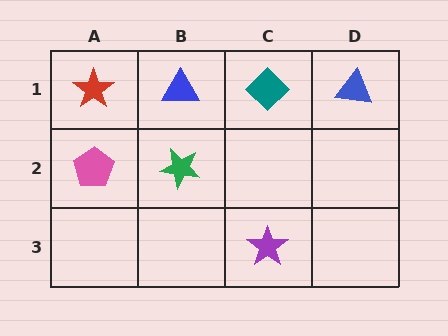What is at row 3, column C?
A purple star.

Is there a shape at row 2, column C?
No, that cell is empty.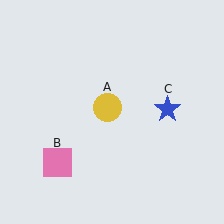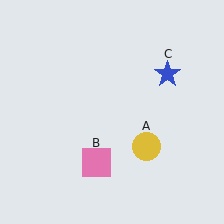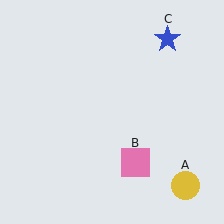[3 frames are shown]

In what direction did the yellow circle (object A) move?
The yellow circle (object A) moved down and to the right.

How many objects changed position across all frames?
3 objects changed position: yellow circle (object A), pink square (object B), blue star (object C).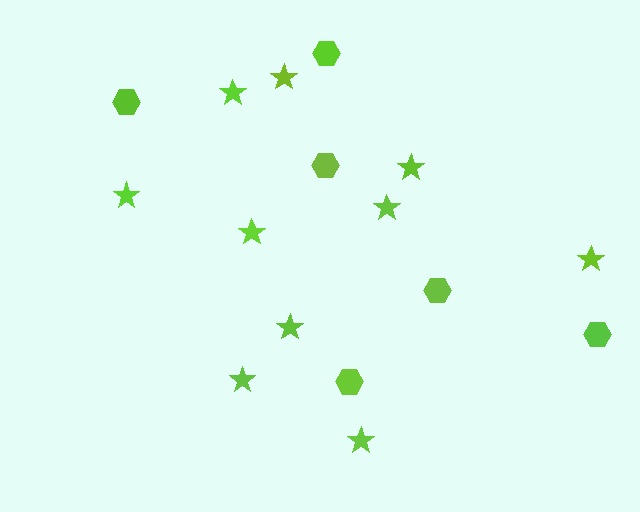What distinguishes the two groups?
There are 2 groups: one group of hexagons (6) and one group of stars (10).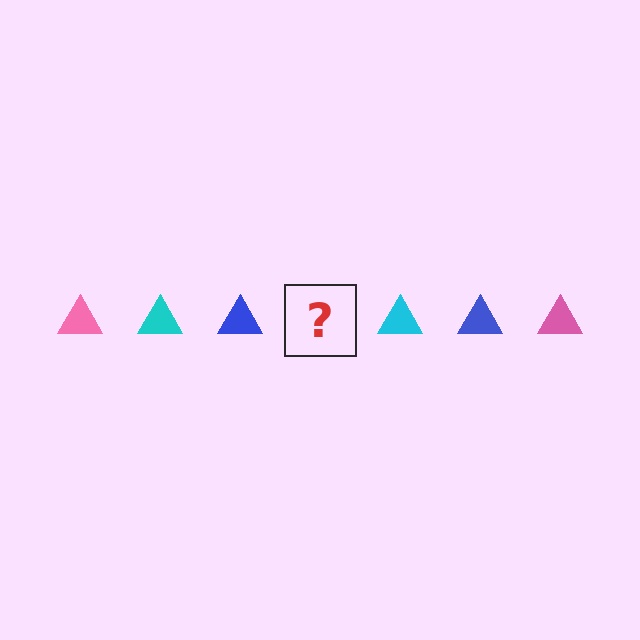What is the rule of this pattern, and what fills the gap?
The rule is that the pattern cycles through pink, cyan, blue triangles. The gap should be filled with a pink triangle.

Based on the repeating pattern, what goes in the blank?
The blank should be a pink triangle.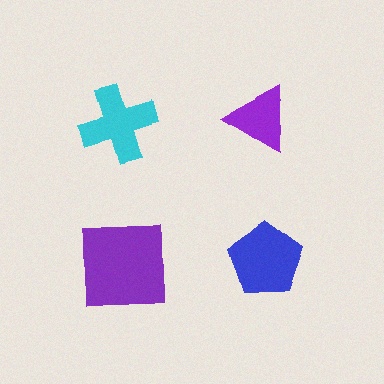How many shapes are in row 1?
2 shapes.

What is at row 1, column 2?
A purple triangle.